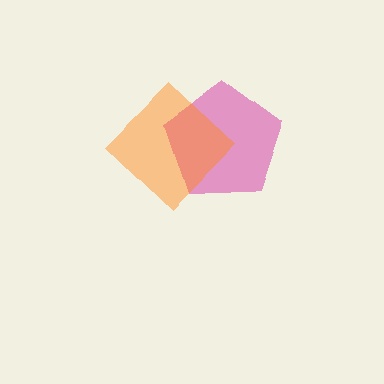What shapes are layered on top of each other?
The layered shapes are: a pink pentagon, an orange diamond.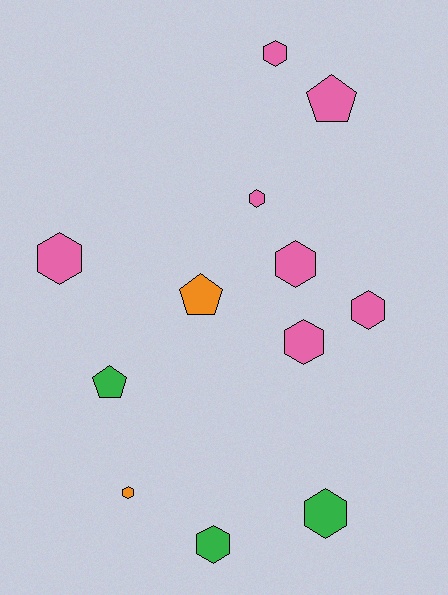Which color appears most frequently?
Pink, with 7 objects.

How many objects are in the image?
There are 12 objects.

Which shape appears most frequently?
Hexagon, with 9 objects.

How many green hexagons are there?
There are 2 green hexagons.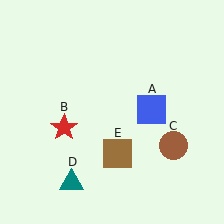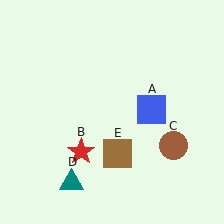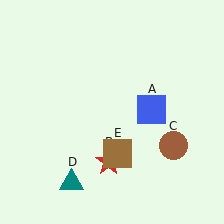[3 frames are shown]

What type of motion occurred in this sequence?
The red star (object B) rotated counterclockwise around the center of the scene.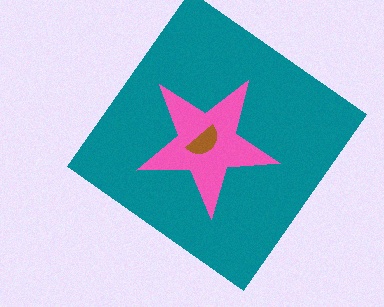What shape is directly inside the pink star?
The brown semicircle.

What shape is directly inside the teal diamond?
The pink star.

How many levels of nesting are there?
3.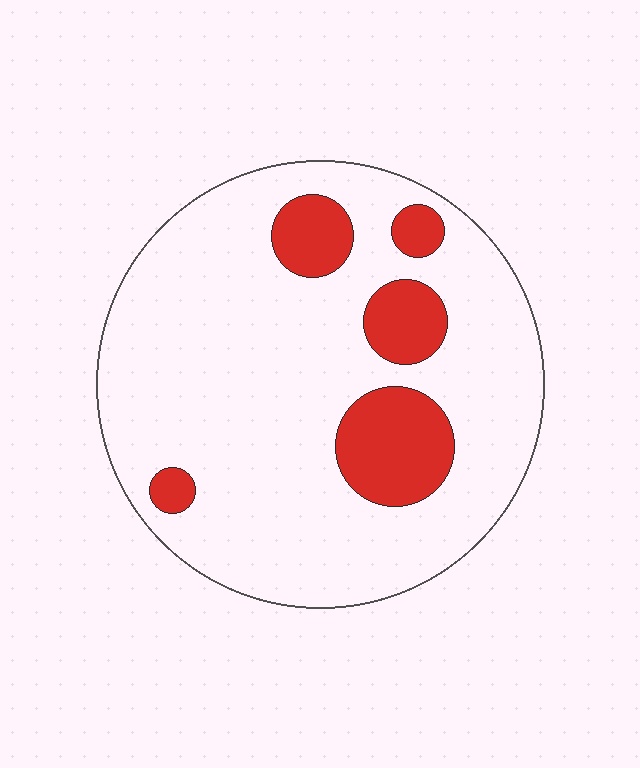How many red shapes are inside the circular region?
5.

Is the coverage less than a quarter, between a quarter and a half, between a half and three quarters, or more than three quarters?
Less than a quarter.